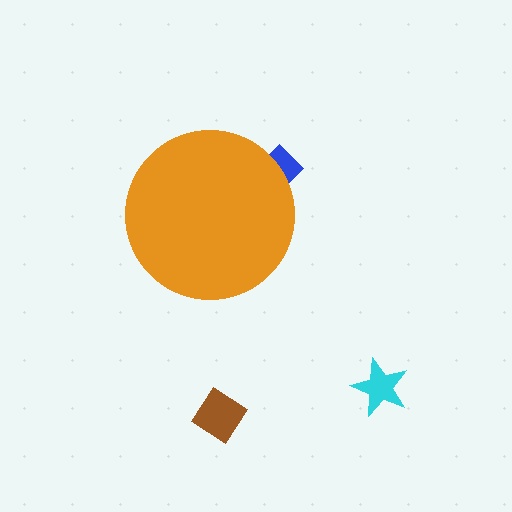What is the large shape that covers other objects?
An orange circle.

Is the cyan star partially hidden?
No, the cyan star is fully visible.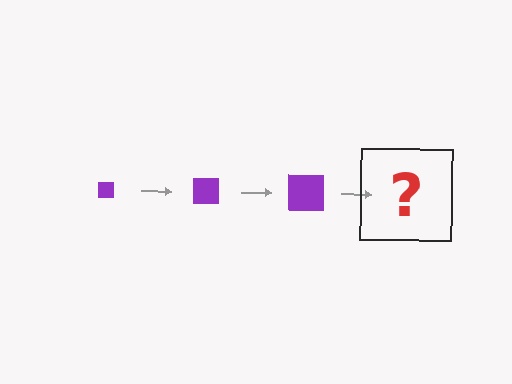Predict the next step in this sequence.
The next step is a purple square, larger than the previous one.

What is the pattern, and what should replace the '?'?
The pattern is that the square gets progressively larger each step. The '?' should be a purple square, larger than the previous one.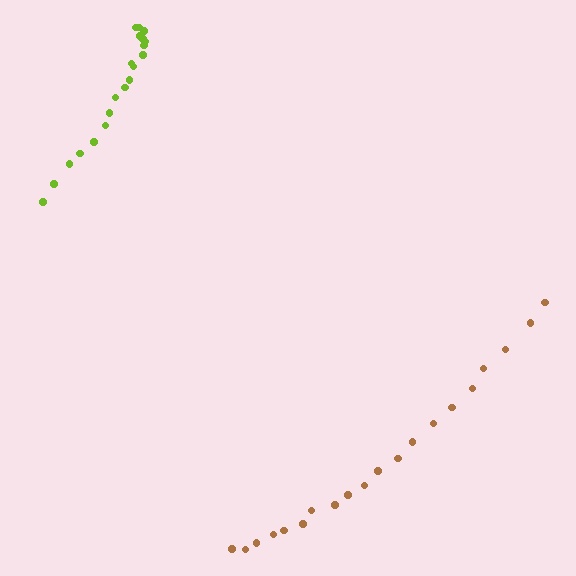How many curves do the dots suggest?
There are 2 distinct paths.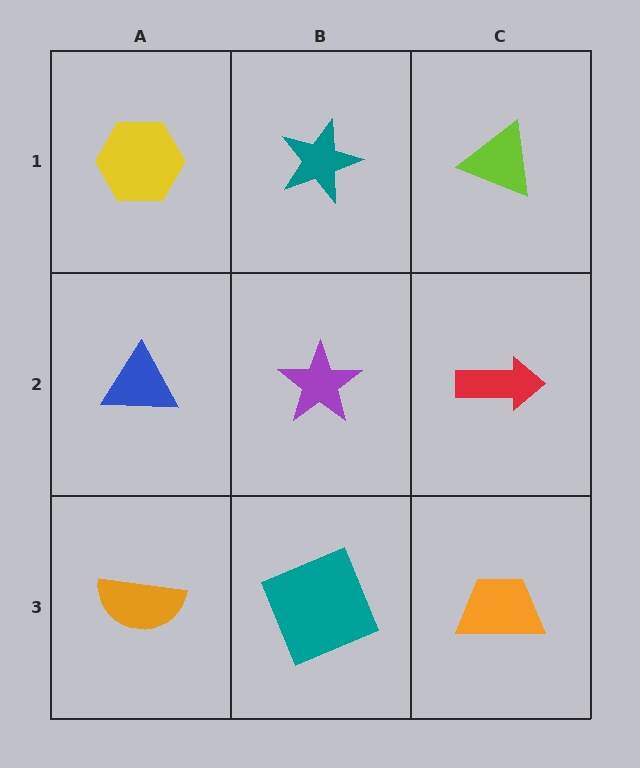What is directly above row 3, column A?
A blue triangle.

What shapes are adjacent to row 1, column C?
A red arrow (row 2, column C), a teal star (row 1, column B).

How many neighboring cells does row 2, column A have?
3.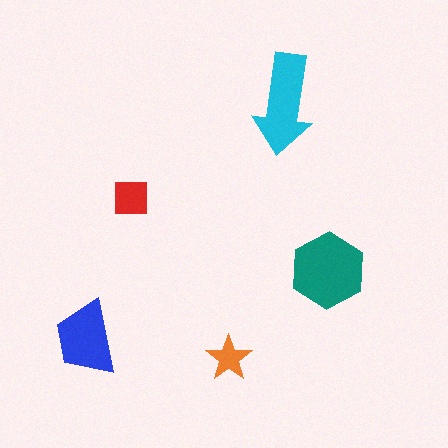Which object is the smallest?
The orange star.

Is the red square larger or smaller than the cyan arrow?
Smaller.